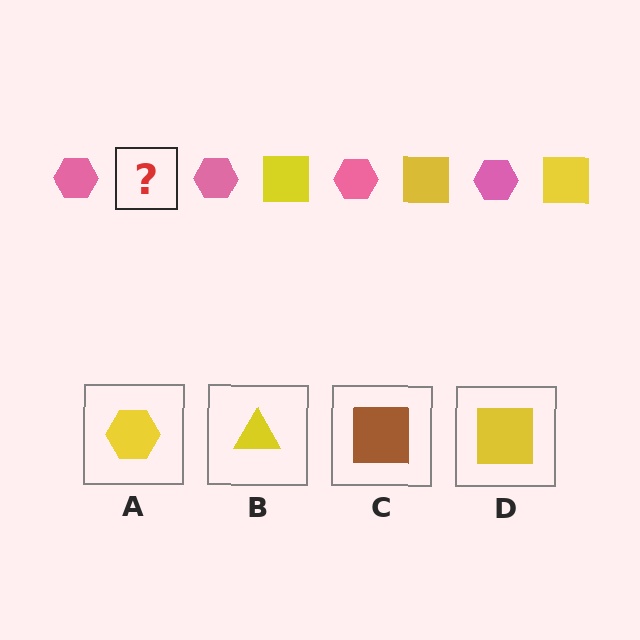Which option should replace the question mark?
Option D.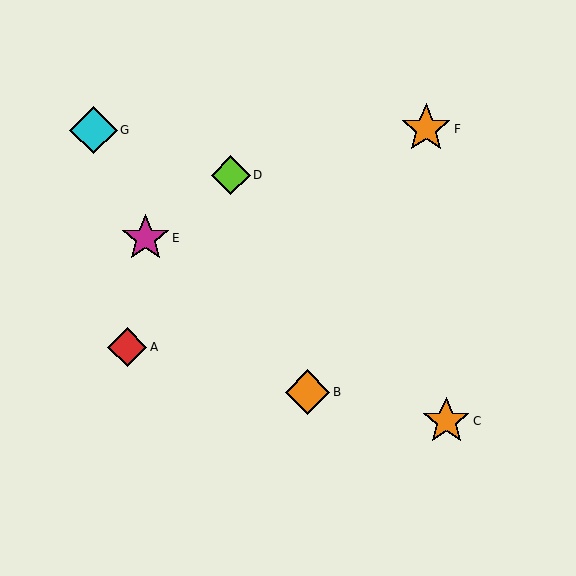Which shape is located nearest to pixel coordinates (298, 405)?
The orange diamond (labeled B) at (308, 392) is nearest to that location.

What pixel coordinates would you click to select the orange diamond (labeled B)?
Click at (308, 392) to select the orange diamond B.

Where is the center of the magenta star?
The center of the magenta star is at (146, 238).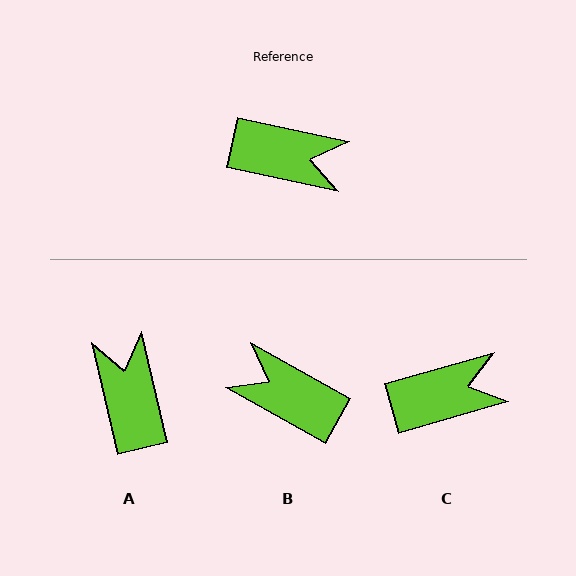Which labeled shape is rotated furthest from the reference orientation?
B, about 163 degrees away.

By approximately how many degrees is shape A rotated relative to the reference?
Approximately 115 degrees counter-clockwise.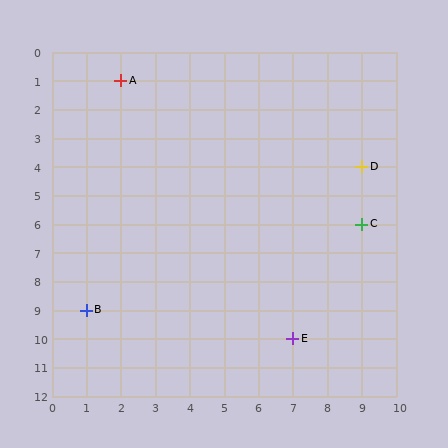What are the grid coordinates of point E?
Point E is at grid coordinates (7, 10).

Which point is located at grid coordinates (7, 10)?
Point E is at (7, 10).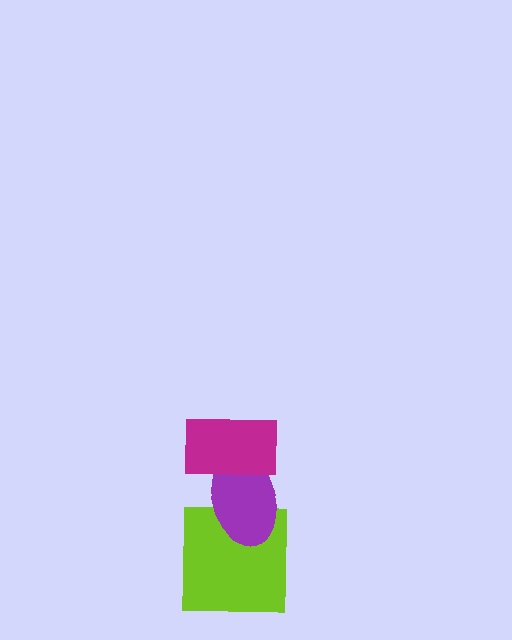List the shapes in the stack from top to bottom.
From top to bottom: the magenta rectangle, the purple ellipse, the lime square.